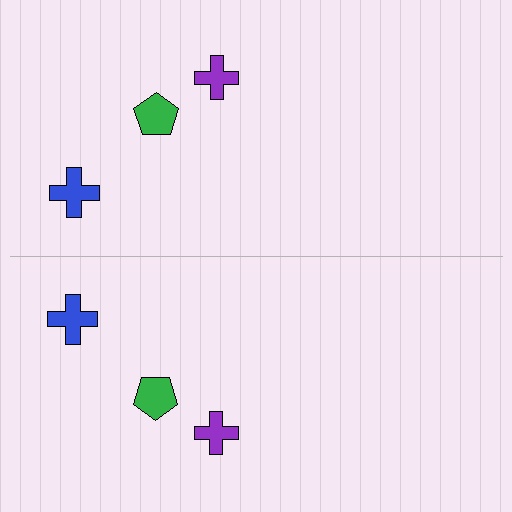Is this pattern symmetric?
Yes, this pattern has bilateral (reflection) symmetry.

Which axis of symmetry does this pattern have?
The pattern has a horizontal axis of symmetry running through the center of the image.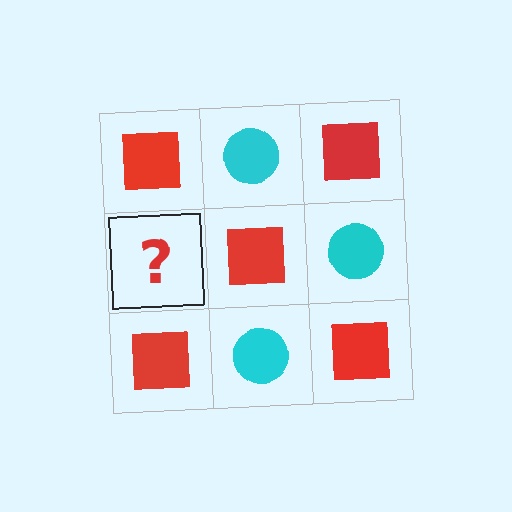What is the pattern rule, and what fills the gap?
The rule is that it alternates red square and cyan circle in a checkerboard pattern. The gap should be filled with a cyan circle.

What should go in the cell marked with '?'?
The missing cell should contain a cyan circle.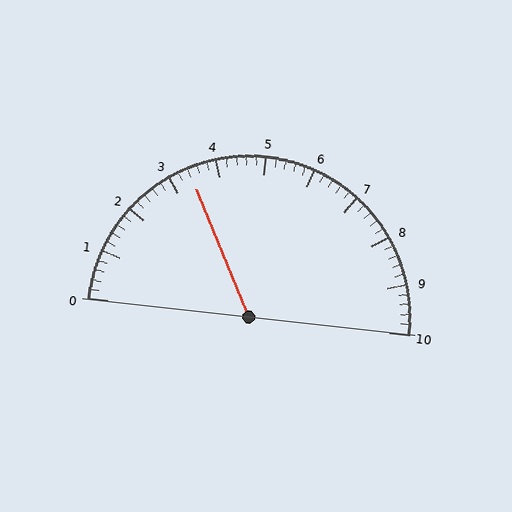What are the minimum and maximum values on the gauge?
The gauge ranges from 0 to 10.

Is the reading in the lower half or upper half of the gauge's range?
The reading is in the lower half of the range (0 to 10).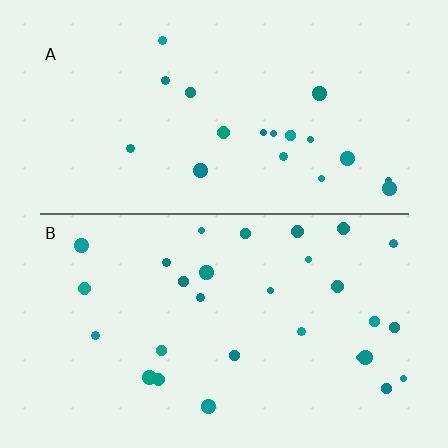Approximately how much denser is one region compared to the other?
Approximately 1.5× — region B over region A.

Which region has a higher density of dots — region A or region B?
B (the bottom).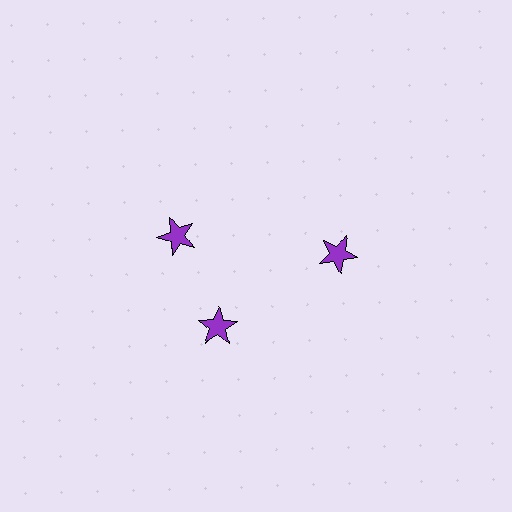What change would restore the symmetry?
The symmetry would be restored by rotating it back into even spacing with its neighbors so that all 3 stars sit at equal angles and equal distance from the center.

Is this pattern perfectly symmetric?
No. The 3 purple stars are arranged in a ring, but one element near the 11 o'clock position is rotated out of alignment along the ring, breaking the 3-fold rotational symmetry.